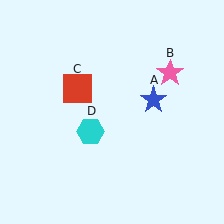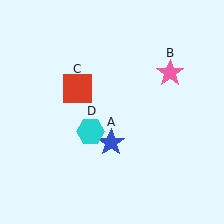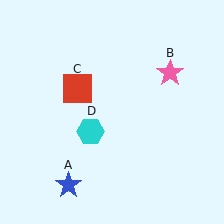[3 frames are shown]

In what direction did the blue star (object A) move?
The blue star (object A) moved down and to the left.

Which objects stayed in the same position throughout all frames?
Pink star (object B) and red square (object C) and cyan hexagon (object D) remained stationary.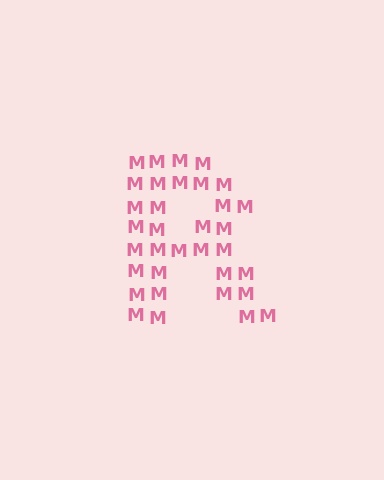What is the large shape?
The large shape is the letter R.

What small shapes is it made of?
It is made of small letter M's.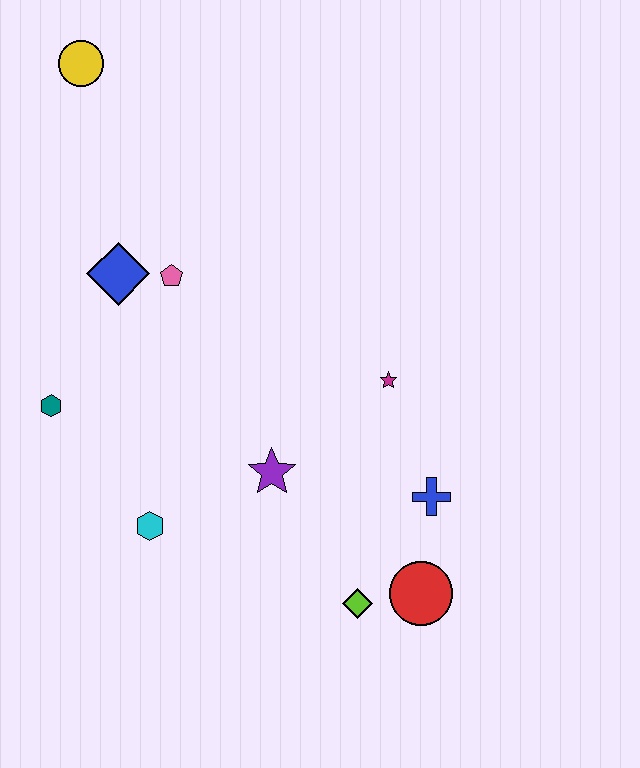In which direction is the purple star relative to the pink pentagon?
The purple star is below the pink pentagon.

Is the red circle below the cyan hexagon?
Yes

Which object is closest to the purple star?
The cyan hexagon is closest to the purple star.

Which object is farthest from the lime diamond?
The yellow circle is farthest from the lime diamond.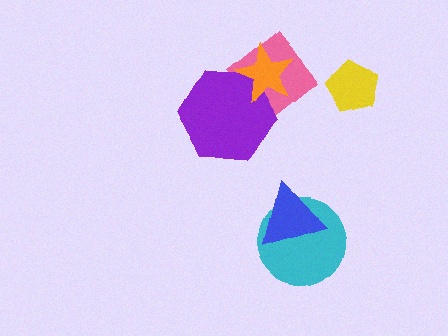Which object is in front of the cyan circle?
The blue triangle is in front of the cyan circle.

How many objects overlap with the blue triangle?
1 object overlaps with the blue triangle.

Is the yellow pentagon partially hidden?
No, no other shape covers it.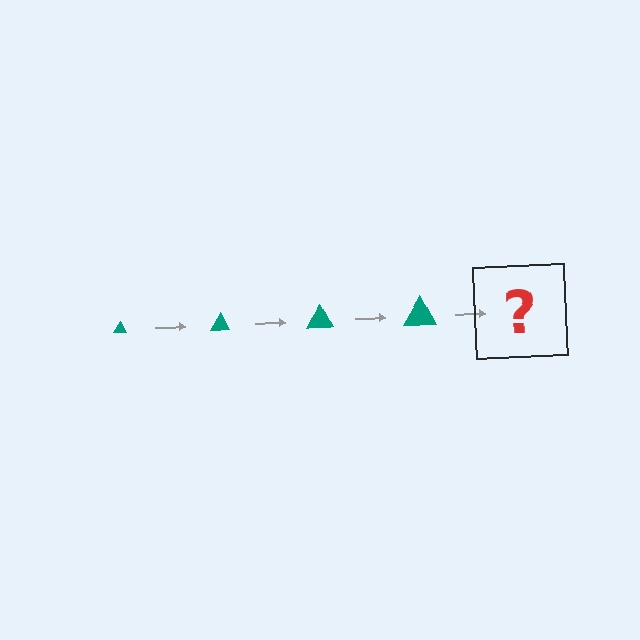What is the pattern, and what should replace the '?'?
The pattern is that the triangle gets progressively larger each step. The '?' should be a teal triangle, larger than the previous one.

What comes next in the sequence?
The next element should be a teal triangle, larger than the previous one.